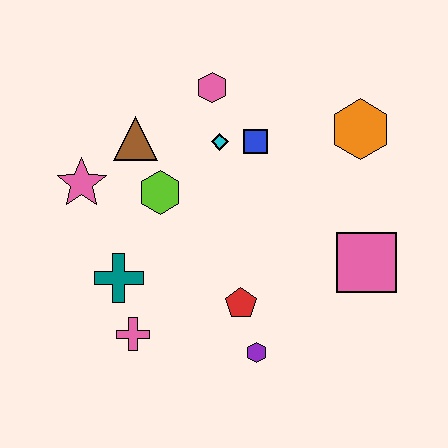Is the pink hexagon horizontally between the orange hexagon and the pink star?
Yes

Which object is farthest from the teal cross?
The orange hexagon is farthest from the teal cross.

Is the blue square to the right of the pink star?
Yes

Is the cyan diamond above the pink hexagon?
No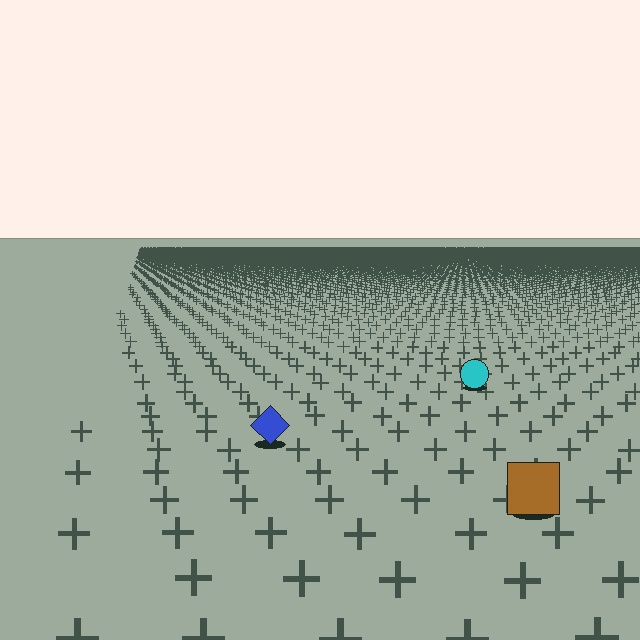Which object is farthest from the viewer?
The cyan circle is farthest from the viewer. It appears smaller and the ground texture around it is denser.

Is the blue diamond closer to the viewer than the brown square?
No. The brown square is closer — you can tell from the texture gradient: the ground texture is coarser near it.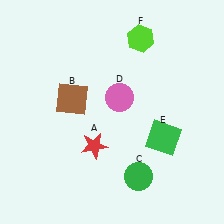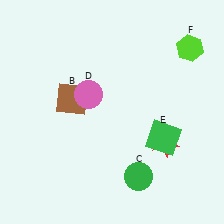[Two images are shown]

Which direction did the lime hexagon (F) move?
The lime hexagon (F) moved right.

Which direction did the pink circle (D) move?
The pink circle (D) moved left.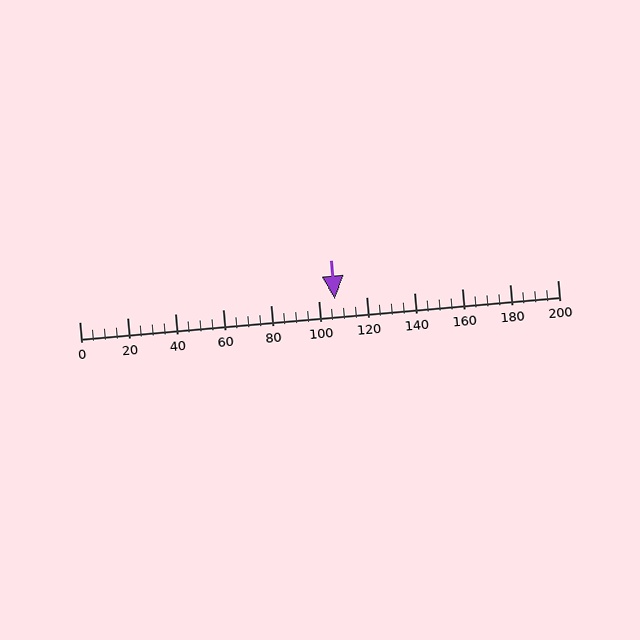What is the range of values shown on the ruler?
The ruler shows values from 0 to 200.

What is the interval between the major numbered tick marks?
The major tick marks are spaced 20 units apart.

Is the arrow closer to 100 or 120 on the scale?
The arrow is closer to 100.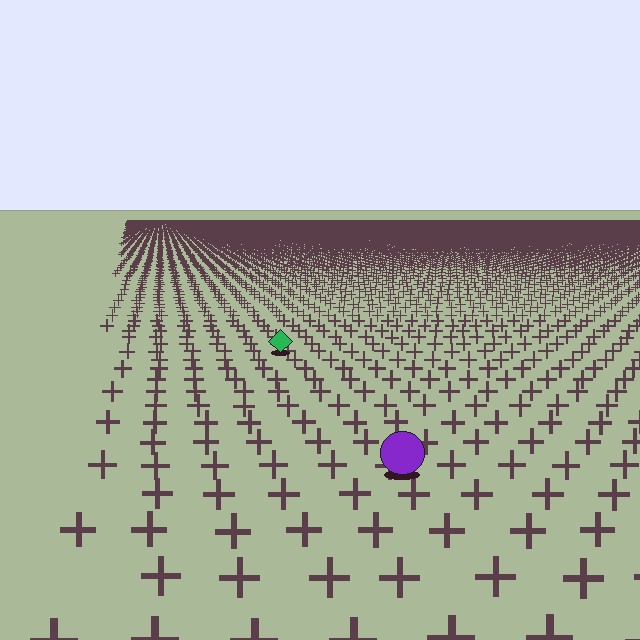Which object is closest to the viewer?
The purple circle is closest. The texture marks near it are larger and more spread out.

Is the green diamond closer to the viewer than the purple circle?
No. The purple circle is closer — you can tell from the texture gradient: the ground texture is coarser near it.